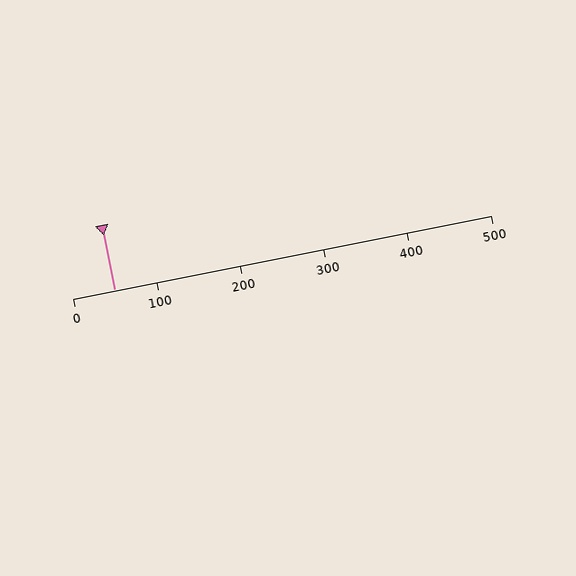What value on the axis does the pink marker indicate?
The marker indicates approximately 50.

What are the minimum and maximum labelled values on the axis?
The axis runs from 0 to 500.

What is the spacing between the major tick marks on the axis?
The major ticks are spaced 100 apart.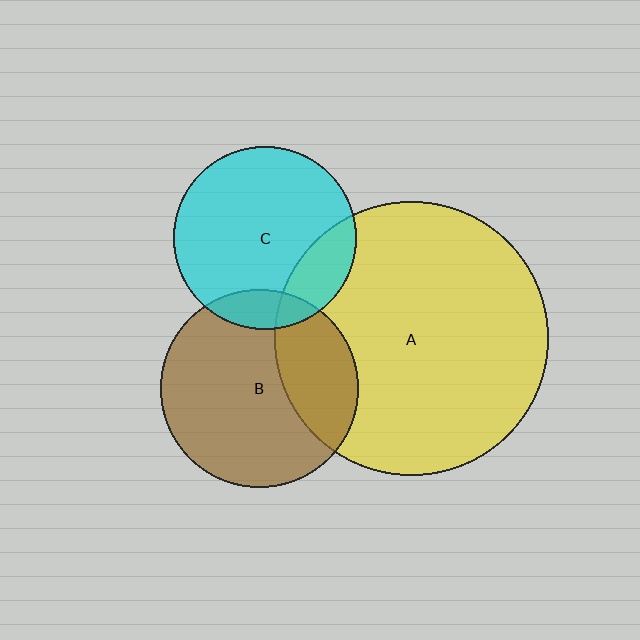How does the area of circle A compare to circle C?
Approximately 2.2 times.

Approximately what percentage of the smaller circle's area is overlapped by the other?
Approximately 30%.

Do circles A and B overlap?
Yes.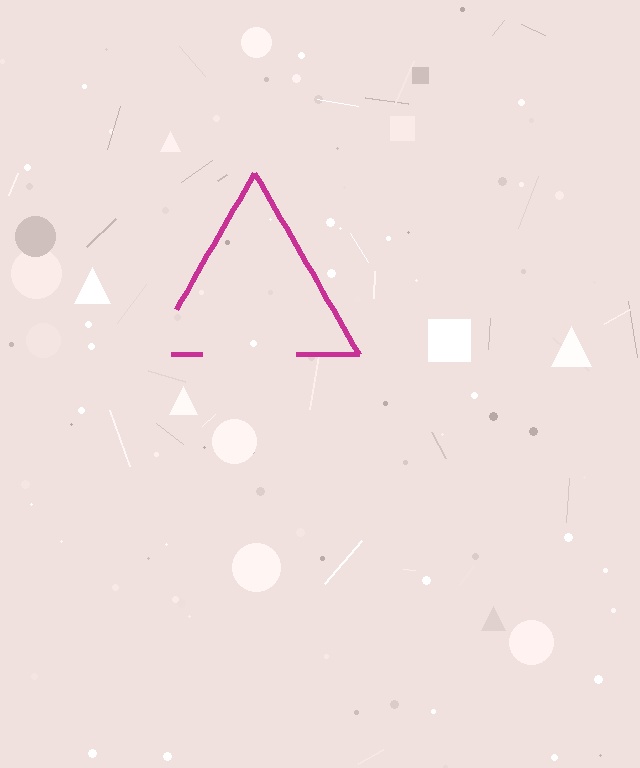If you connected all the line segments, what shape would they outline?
They would outline a triangle.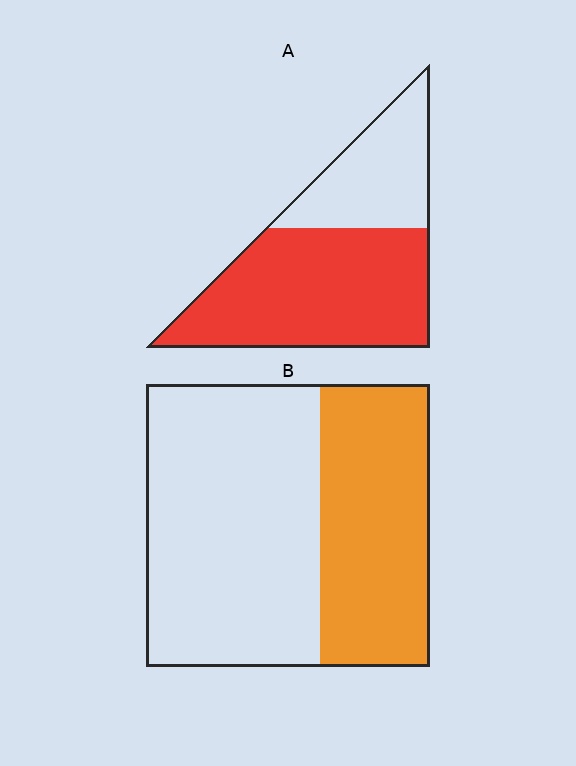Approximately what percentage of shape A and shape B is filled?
A is approximately 65% and B is approximately 40%.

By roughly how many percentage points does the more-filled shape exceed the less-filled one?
By roughly 30 percentage points (A over B).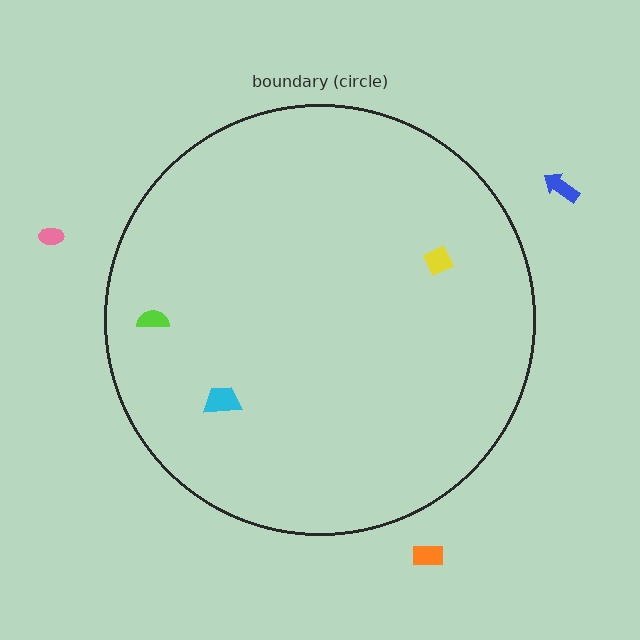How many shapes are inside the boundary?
3 inside, 3 outside.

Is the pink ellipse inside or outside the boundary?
Outside.